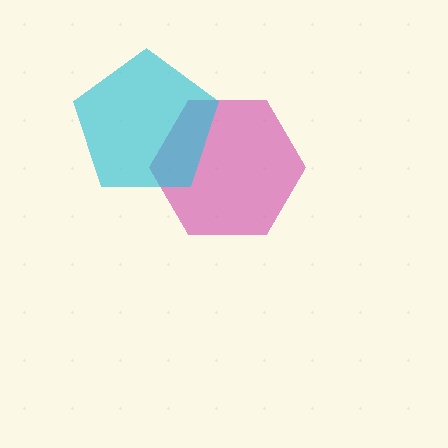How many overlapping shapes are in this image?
There are 2 overlapping shapes in the image.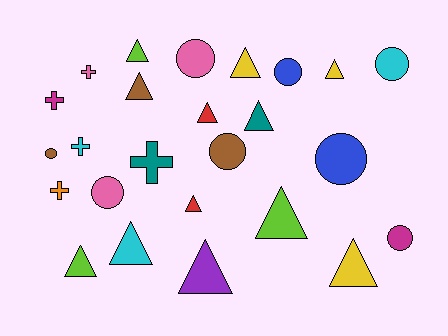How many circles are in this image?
There are 8 circles.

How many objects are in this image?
There are 25 objects.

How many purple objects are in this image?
There is 1 purple object.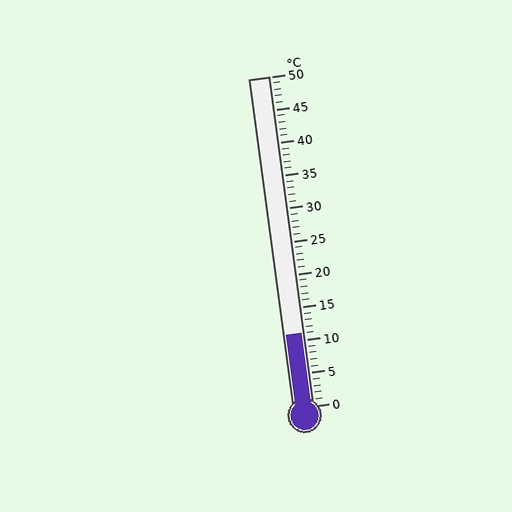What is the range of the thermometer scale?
The thermometer scale ranges from 0°C to 50°C.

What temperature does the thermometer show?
The thermometer shows approximately 11°C.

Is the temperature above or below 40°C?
The temperature is below 40°C.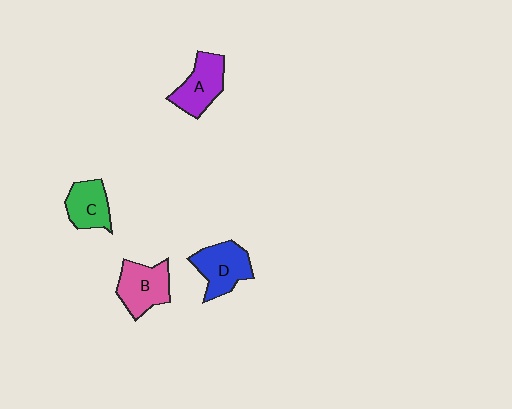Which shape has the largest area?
Shape D (blue).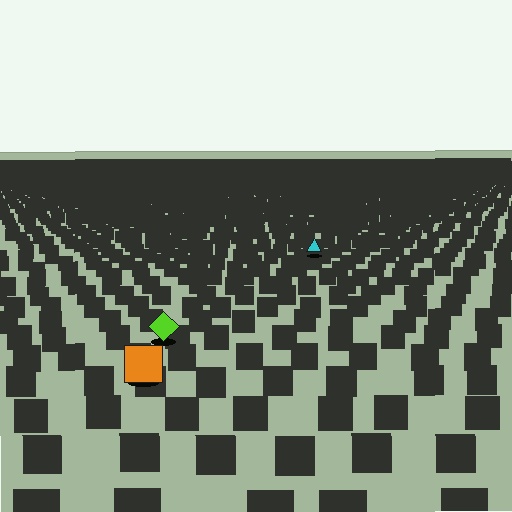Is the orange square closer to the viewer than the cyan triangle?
Yes. The orange square is closer — you can tell from the texture gradient: the ground texture is coarser near it.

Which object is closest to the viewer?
The orange square is closest. The texture marks near it are larger and more spread out.